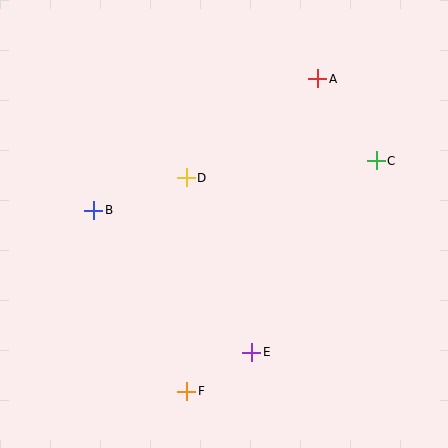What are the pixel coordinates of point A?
Point A is at (318, 79).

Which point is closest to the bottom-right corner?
Point E is closest to the bottom-right corner.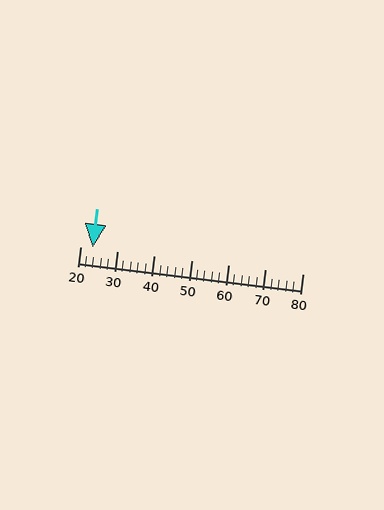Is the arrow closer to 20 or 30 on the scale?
The arrow is closer to 20.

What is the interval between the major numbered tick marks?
The major tick marks are spaced 10 units apart.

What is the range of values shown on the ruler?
The ruler shows values from 20 to 80.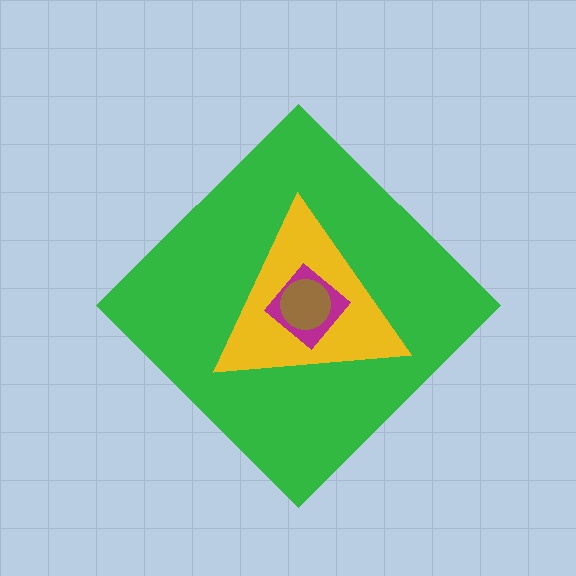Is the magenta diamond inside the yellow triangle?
Yes.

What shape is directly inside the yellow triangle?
The magenta diamond.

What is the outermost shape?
The green diamond.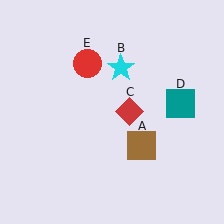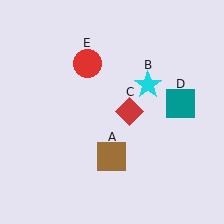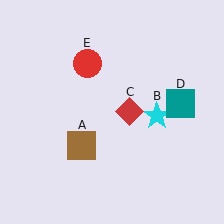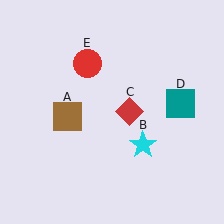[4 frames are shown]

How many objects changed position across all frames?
2 objects changed position: brown square (object A), cyan star (object B).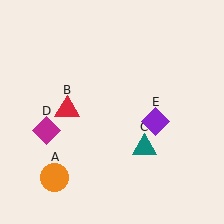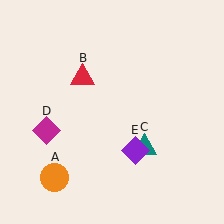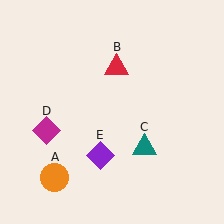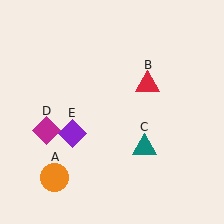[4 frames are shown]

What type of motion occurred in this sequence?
The red triangle (object B), purple diamond (object E) rotated clockwise around the center of the scene.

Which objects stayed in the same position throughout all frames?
Orange circle (object A) and teal triangle (object C) and magenta diamond (object D) remained stationary.